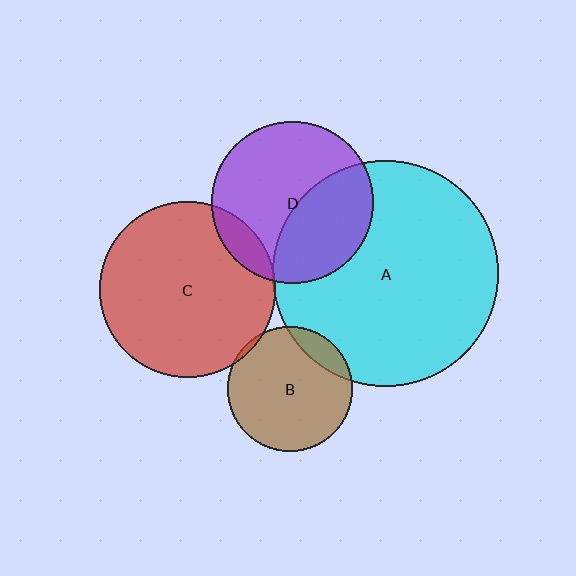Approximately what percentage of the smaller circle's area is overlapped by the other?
Approximately 5%.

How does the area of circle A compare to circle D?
Approximately 2.0 times.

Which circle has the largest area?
Circle A (cyan).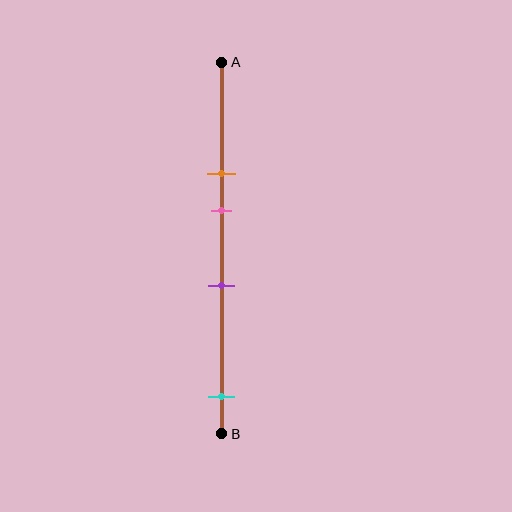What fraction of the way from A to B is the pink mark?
The pink mark is approximately 40% (0.4) of the way from A to B.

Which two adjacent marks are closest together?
The orange and pink marks are the closest adjacent pair.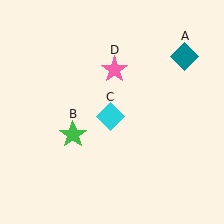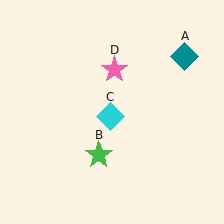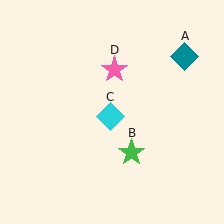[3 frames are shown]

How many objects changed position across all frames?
1 object changed position: green star (object B).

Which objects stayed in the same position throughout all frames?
Teal diamond (object A) and cyan diamond (object C) and pink star (object D) remained stationary.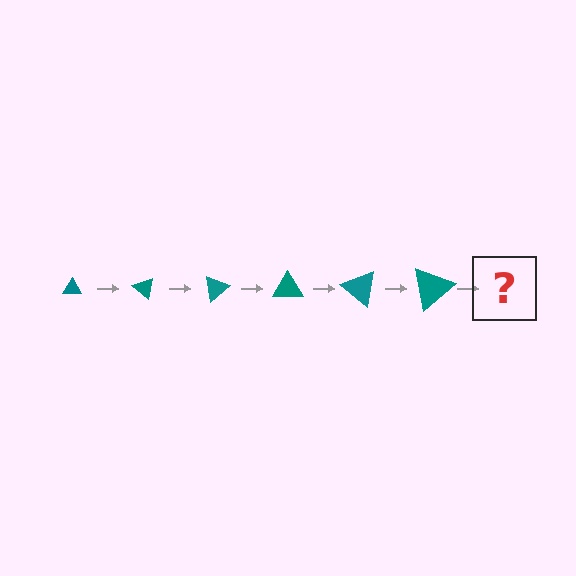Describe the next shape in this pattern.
It should be a triangle, larger than the previous one and rotated 240 degrees from the start.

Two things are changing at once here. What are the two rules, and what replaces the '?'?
The two rules are that the triangle grows larger each step and it rotates 40 degrees each step. The '?' should be a triangle, larger than the previous one and rotated 240 degrees from the start.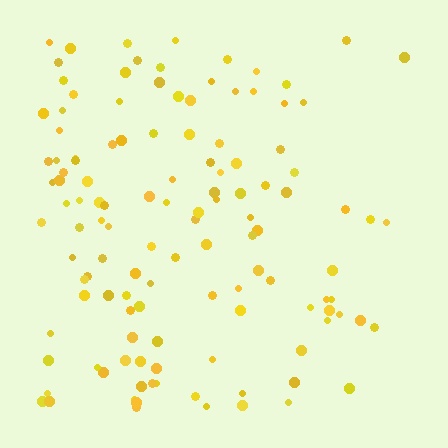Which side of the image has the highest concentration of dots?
The left.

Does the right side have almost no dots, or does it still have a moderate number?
Still a moderate number, just noticeably fewer than the left.